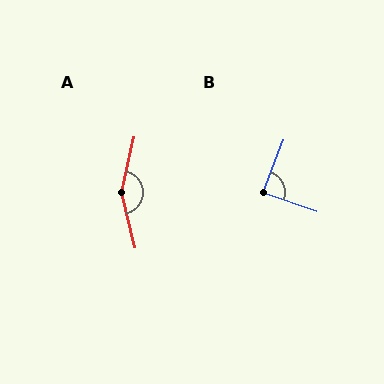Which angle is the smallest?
B, at approximately 88 degrees.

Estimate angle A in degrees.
Approximately 154 degrees.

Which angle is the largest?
A, at approximately 154 degrees.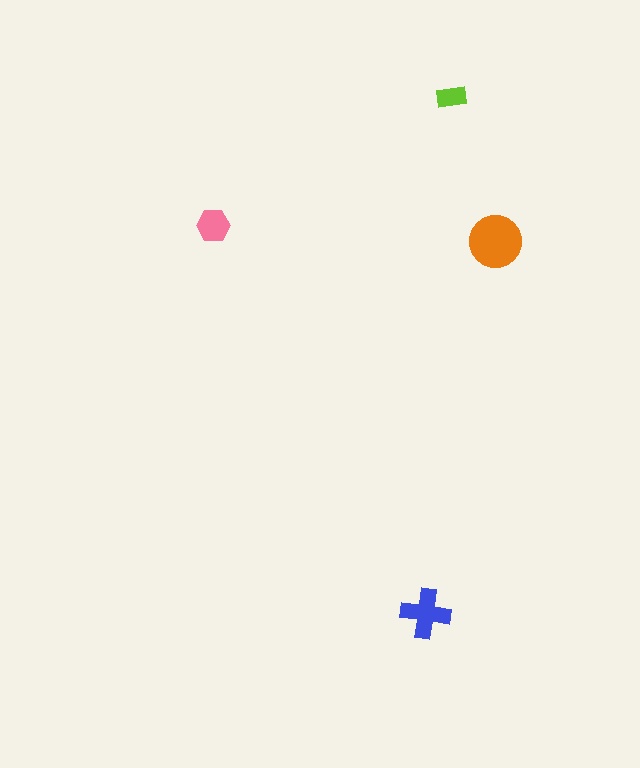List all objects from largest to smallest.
The orange circle, the blue cross, the pink hexagon, the lime rectangle.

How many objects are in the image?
There are 4 objects in the image.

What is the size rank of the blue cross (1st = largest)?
2nd.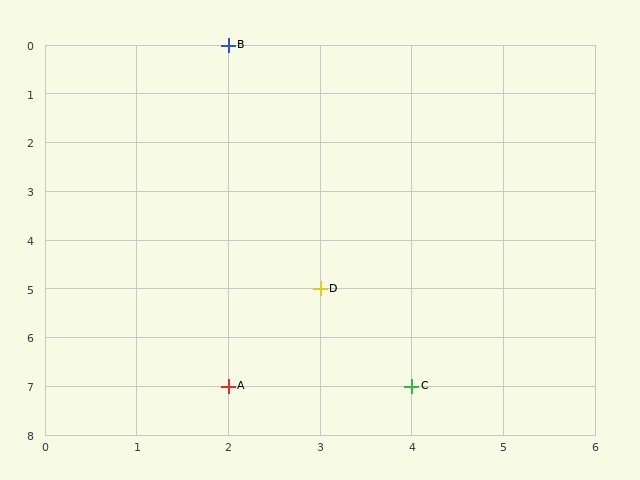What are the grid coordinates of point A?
Point A is at grid coordinates (2, 7).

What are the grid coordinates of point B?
Point B is at grid coordinates (2, 0).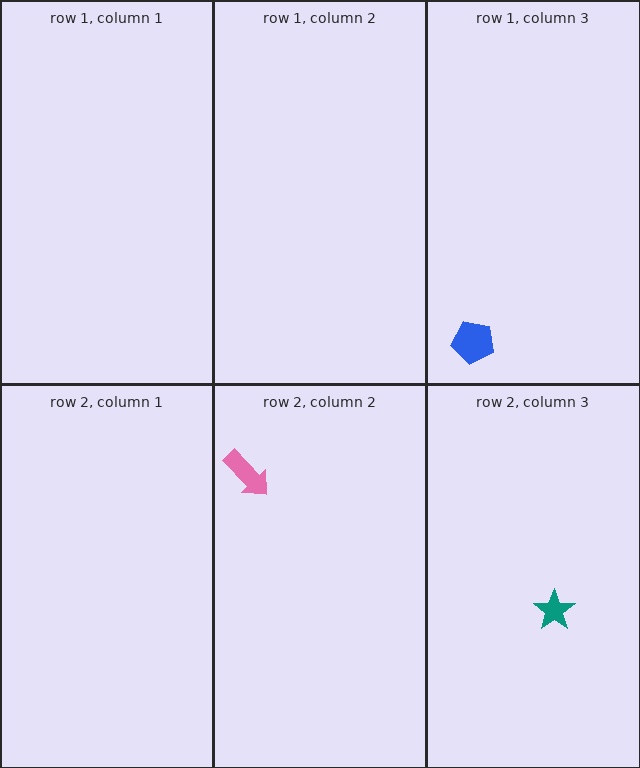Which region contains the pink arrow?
The row 2, column 2 region.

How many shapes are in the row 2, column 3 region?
1.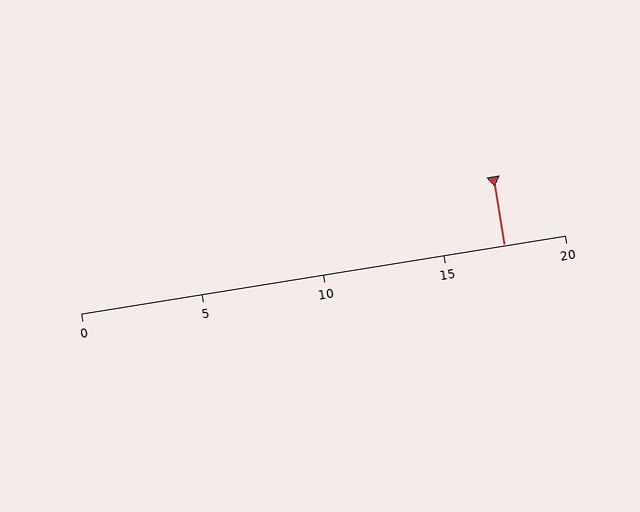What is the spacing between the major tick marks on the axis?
The major ticks are spaced 5 apart.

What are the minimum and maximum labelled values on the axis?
The axis runs from 0 to 20.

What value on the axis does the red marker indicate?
The marker indicates approximately 17.5.